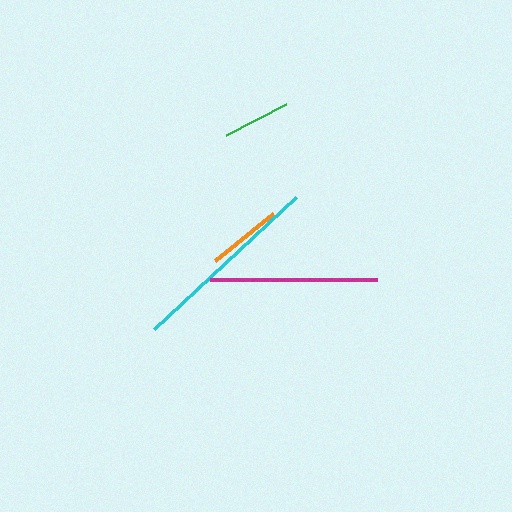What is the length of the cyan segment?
The cyan segment is approximately 194 pixels long.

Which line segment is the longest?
The cyan line is the longest at approximately 194 pixels.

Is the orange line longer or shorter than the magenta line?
The magenta line is longer than the orange line.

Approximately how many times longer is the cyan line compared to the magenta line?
The cyan line is approximately 1.2 times the length of the magenta line.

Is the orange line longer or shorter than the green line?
The orange line is longer than the green line.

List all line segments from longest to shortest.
From longest to shortest: cyan, magenta, orange, green.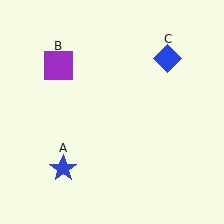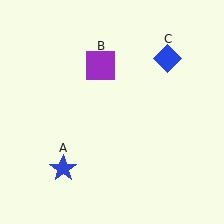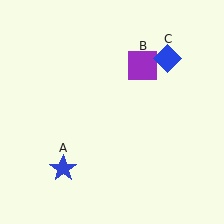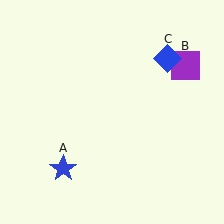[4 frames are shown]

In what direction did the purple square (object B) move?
The purple square (object B) moved right.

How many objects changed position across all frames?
1 object changed position: purple square (object B).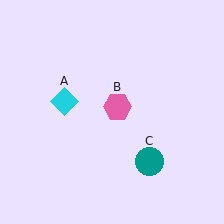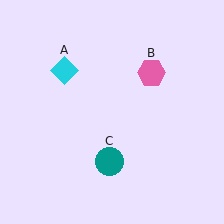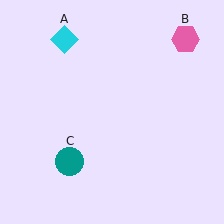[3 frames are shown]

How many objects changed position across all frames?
3 objects changed position: cyan diamond (object A), pink hexagon (object B), teal circle (object C).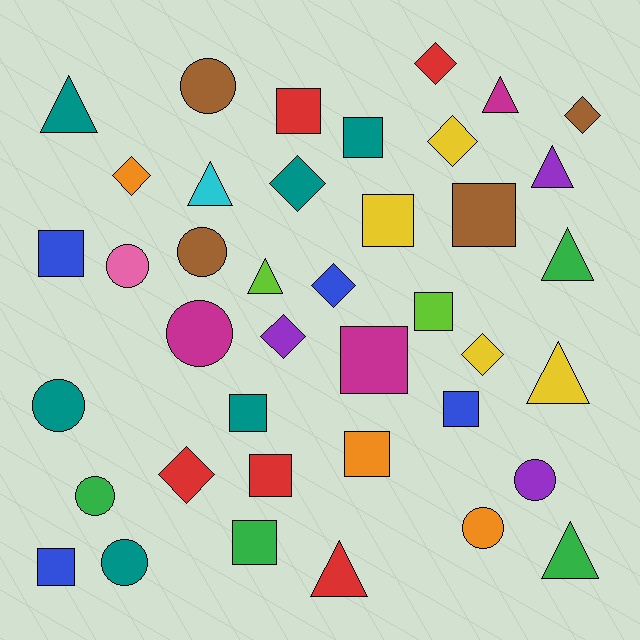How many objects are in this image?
There are 40 objects.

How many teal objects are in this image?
There are 6 teal objects.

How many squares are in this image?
There are 13 squares.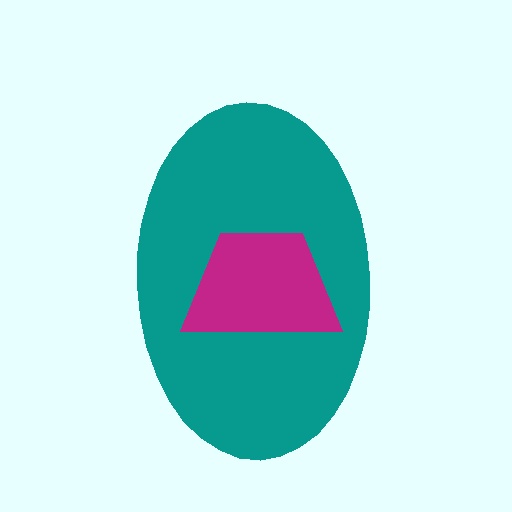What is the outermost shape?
The teal ellipse.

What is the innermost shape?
The magenta trapezoid.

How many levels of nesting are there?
2.